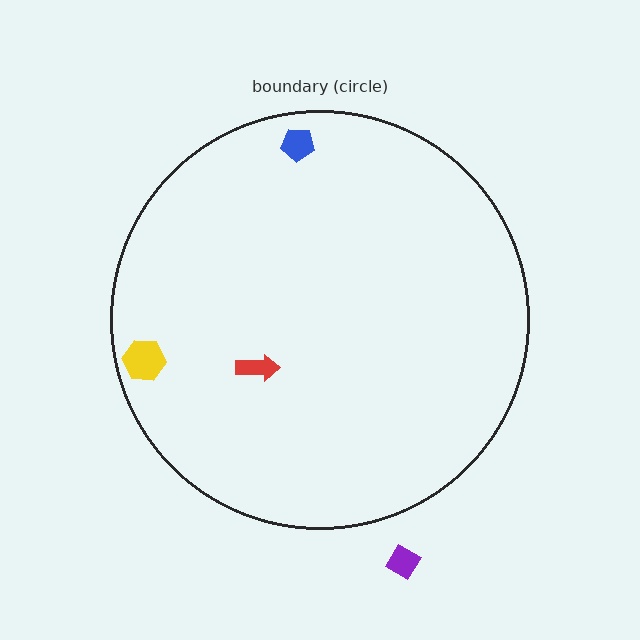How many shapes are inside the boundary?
3 inside, 1 outside.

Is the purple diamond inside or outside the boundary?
Outside.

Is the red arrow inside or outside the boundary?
Inside.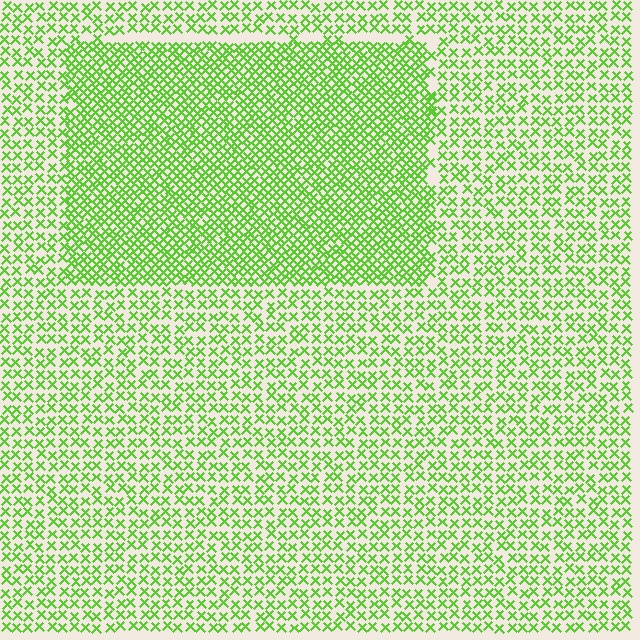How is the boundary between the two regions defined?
The boundary is defined by a change in element density (approximately 1.9x ratio). All elements are the same color, size, and shape.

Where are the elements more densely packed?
The elements are more densely packed inside the rectangle boundary.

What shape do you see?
I see a rectangle.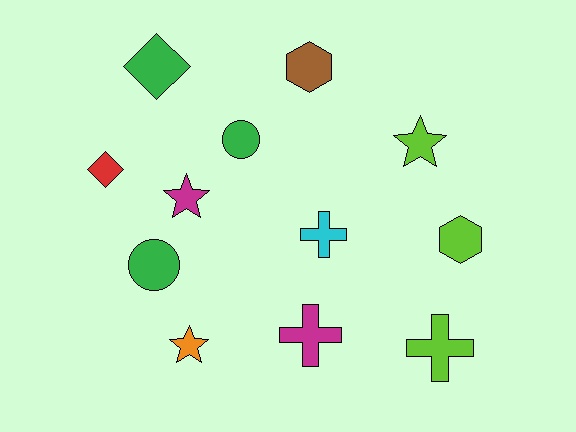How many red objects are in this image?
There is 1 red object.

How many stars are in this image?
There are 3 stars.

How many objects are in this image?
There are 12 objects.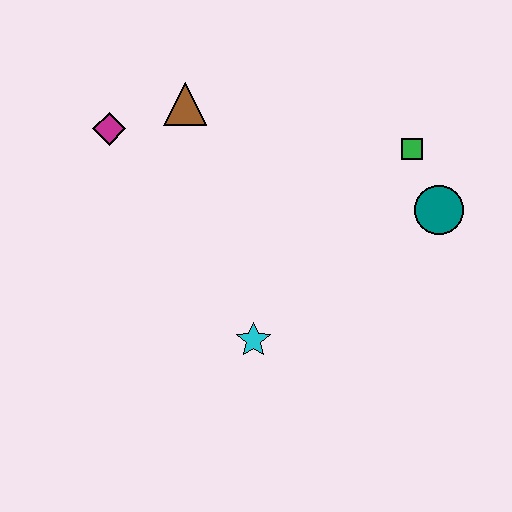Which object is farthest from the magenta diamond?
The teal circle is farthest from the magenta diamond.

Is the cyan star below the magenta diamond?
Yes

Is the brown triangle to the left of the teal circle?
Yes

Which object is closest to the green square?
The teal circle is closest to the green square.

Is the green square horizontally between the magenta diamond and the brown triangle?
No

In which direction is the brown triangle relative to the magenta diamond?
The brown triangle is to the right of the magenta diamond.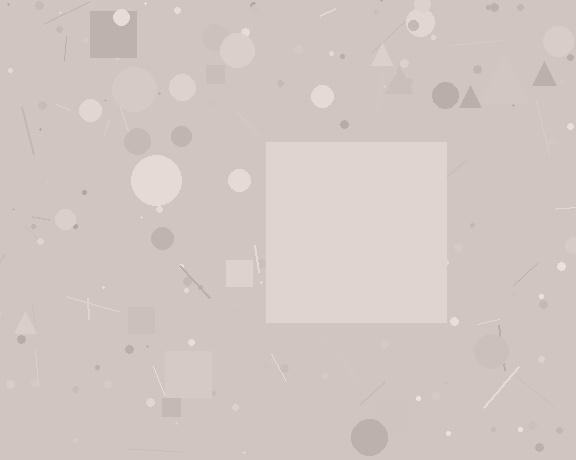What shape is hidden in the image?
A square is hidden in the image.